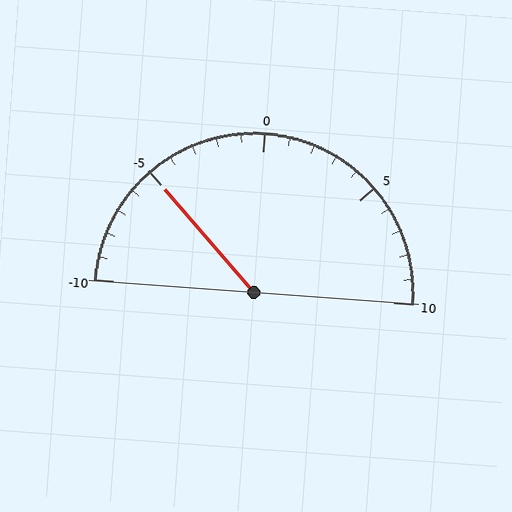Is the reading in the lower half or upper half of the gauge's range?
The reading is in the lower half of the range (-10 to 10).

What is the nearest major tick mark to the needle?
The nearest major tick mark is -5.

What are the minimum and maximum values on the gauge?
The gauge ranges from -10 to 10.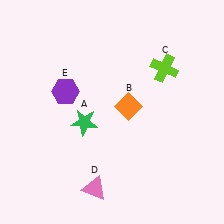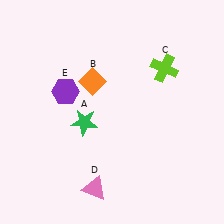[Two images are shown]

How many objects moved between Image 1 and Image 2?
1 object moved between the two images.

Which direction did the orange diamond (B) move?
The orange diamond (B) moved left.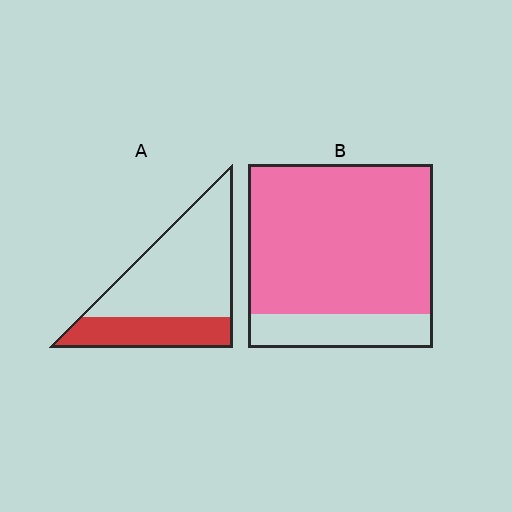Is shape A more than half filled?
No.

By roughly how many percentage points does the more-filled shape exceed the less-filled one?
By roughly 50 percentage points (B over A).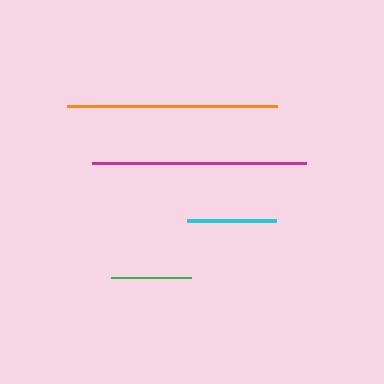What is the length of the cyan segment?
The cyan segment is approximately 89 pixels long.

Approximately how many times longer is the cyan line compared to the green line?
The cyan line is approximately 1.1 times the length of the green line.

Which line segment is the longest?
The magenta line is the longest at approximately 214 pixels.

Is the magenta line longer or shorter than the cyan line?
The magenta line is longer than the cyan line.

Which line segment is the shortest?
The green line is the shortest at approximately 80 pixels.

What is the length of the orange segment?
The orange segment is approximately 209 pixels long.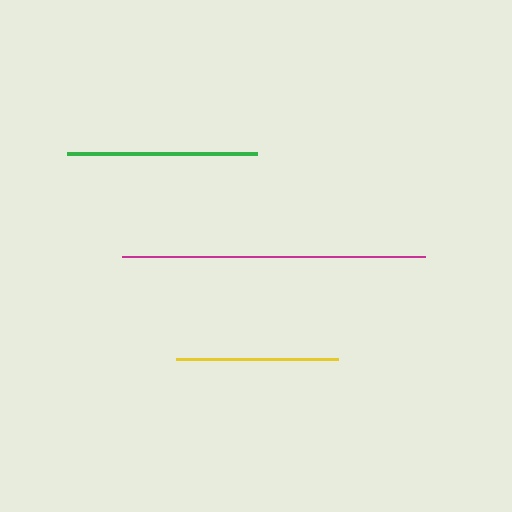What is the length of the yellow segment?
The yellow segment is approximately 162 pixels long.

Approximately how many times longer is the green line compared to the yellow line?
The green line is approximately 1.2 times the length of the yellow line.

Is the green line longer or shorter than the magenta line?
The magenta line is longer than the green line.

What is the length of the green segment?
The green segment is approximately 191 pixels long.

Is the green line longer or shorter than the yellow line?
The green line is longer than the yellow line.